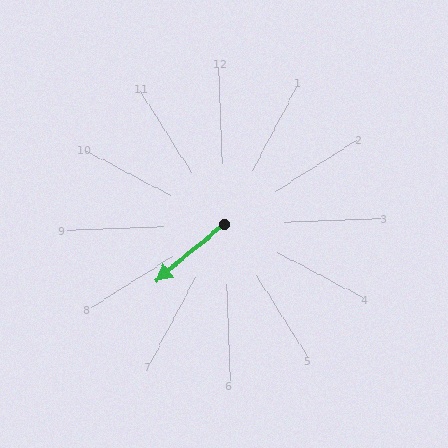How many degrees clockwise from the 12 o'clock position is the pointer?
Approximately 232 degrees.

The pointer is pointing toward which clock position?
Roughly 8 o'clock.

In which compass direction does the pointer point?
Southwest.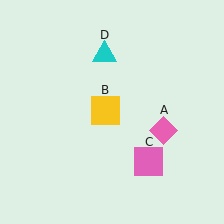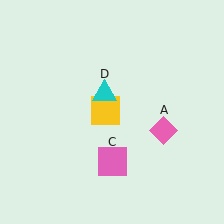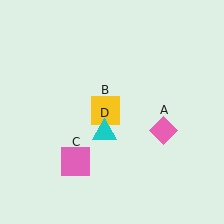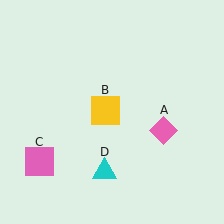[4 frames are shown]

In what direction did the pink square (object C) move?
The pink square (object C) moved left.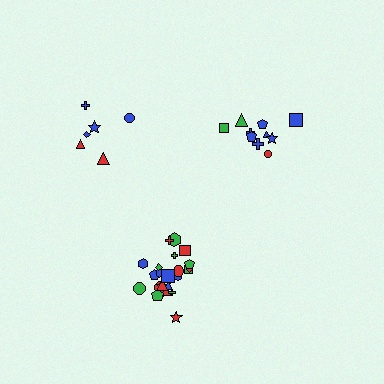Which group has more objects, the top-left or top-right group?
The top-right group.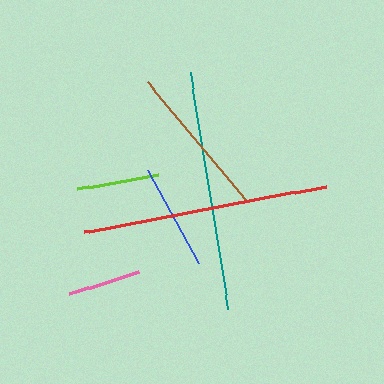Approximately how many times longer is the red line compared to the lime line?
The red line is approximately 3.0 times the length of the lime line.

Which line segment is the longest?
The red line is the longest at approximately 247 pixels.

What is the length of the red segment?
The red segment is approximately 247 pixels long.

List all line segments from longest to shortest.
From longest to shortest: red, teal, brown, blue, lime, pink.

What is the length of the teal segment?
The teal segment is approximately 240 pixels long.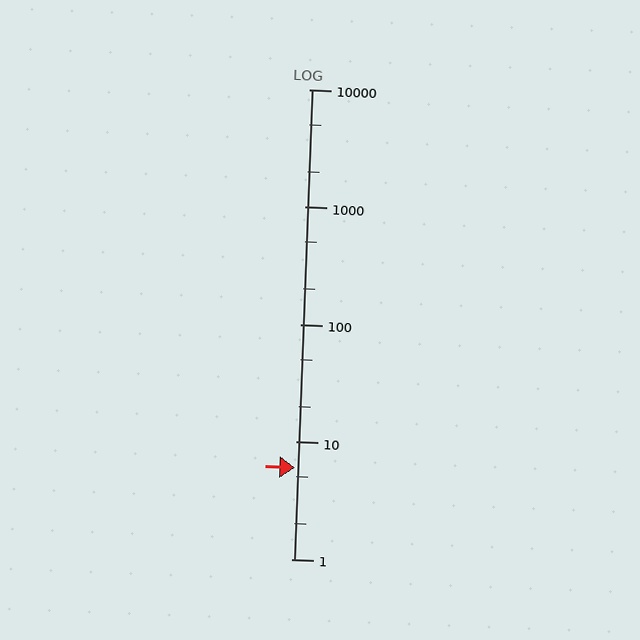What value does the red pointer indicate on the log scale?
The pointer indicates approximately 6.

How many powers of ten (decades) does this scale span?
The scale spans 4 decades, from 1 to 10000.